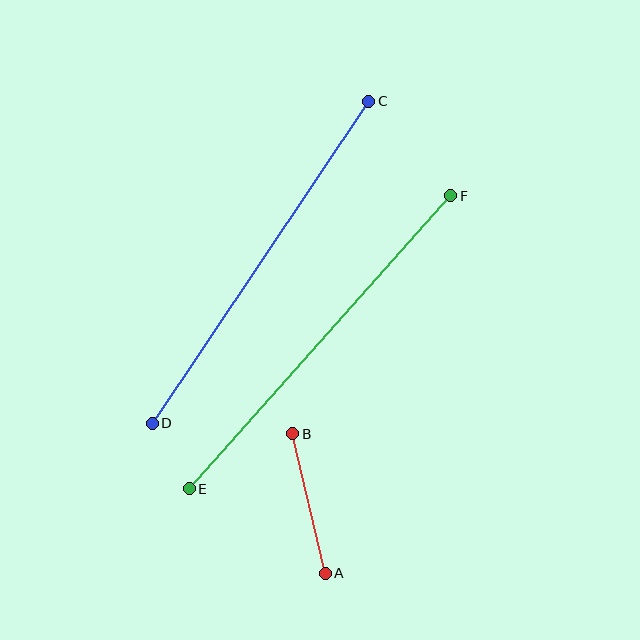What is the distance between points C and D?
The distance is approximately 388 pixels.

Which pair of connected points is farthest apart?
Points E and F are farthest apart.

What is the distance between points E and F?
The distance is approximately 393 pixels.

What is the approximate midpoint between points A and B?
The midpoint is at approximately (309, 503) pixels.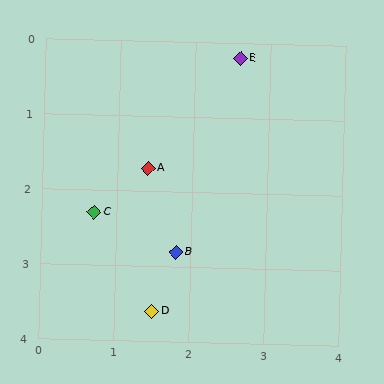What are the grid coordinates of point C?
Point C is at approximately (0.7, 2.3).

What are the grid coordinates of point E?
Point E is at approximately (2.6, 0.2).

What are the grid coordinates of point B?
Point B is at approximately (1.8, 2.8).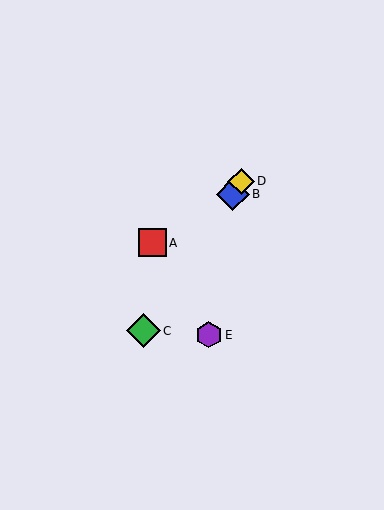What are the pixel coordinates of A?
Object A is at (152, 243).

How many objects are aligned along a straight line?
3 objects (B, C, D) are aligned along a straight line.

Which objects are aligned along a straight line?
Objects B, C, D are aligned along a straight line.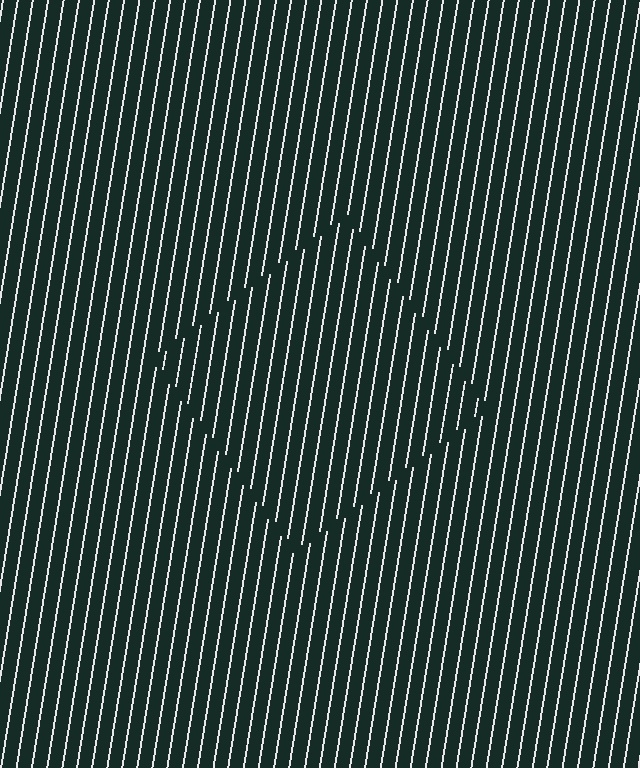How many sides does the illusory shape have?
4 sides — the line-ends trace a square.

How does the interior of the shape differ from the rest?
The interior of the shape contains the same grating, shifted by half a period — the contour is defined by the phase discontinuity where line-ends from the inner and outer gratings abut.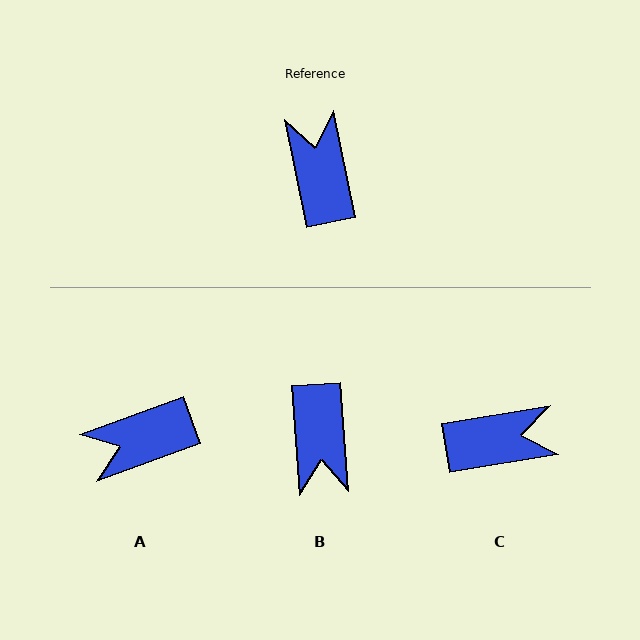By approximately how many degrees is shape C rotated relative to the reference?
Approximately 92 degrees clockwise.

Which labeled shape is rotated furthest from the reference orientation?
B, about 173 degrees away.